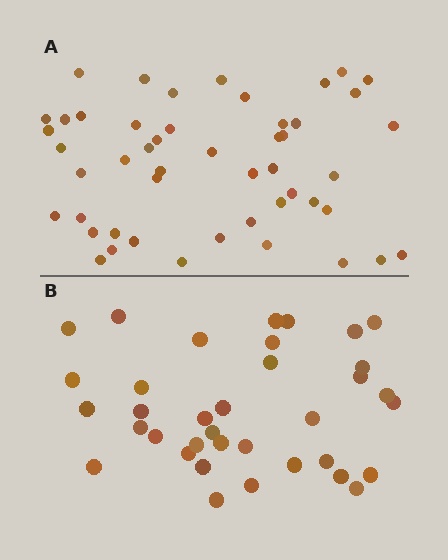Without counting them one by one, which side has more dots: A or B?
Region A (the top region) has more dots.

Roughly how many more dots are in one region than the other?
Region A has approximately 15 more dots than region B.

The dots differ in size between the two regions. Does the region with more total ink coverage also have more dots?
No. Region B has more total ink coverage because its dots are larger, but region A actually contains more individual dots. Total area can be misleading — the number of items is what matters here.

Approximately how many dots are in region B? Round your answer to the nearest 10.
About 40 dots. (The exact count is 36, which rounds to 40.)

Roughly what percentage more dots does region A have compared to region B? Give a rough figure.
About 35% more.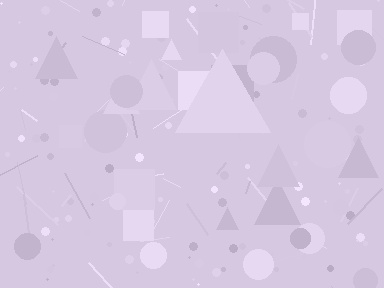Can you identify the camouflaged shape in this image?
The camouflaged shape is a triangle.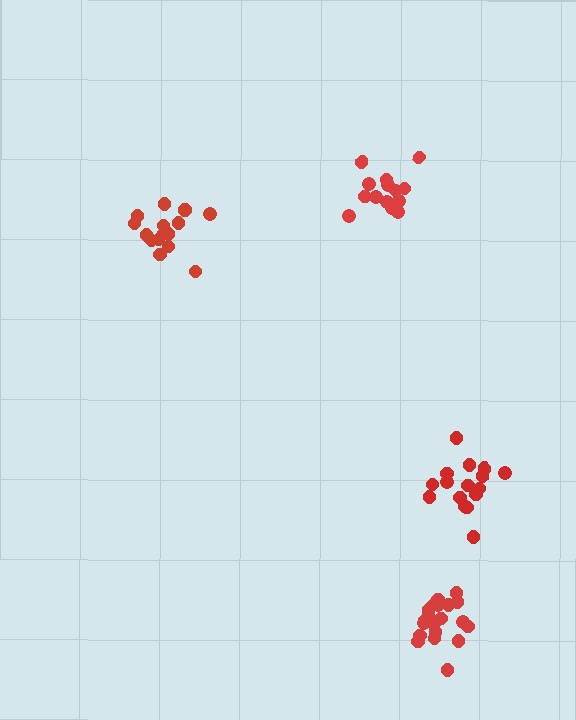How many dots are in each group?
Group 1: 16 dots, Group 2: 16 dots, Group 3: 20 dots, Group 4: 14 dots (66 total).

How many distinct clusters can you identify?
There are 4 distinct clusters.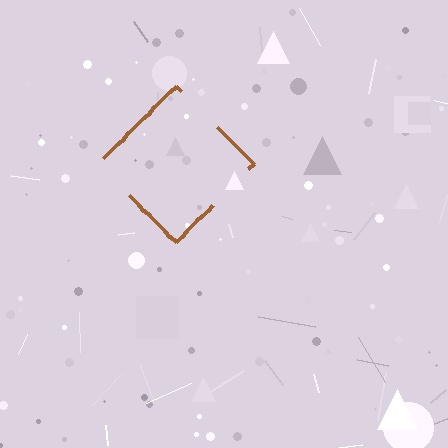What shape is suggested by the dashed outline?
The dashed outline suggests a diamond.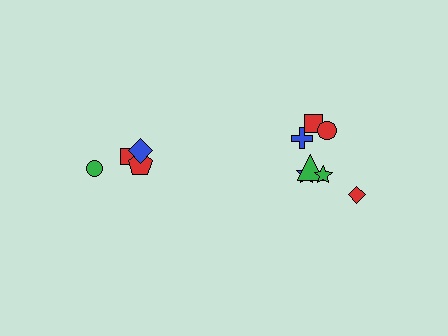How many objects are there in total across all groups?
There are 11 objects.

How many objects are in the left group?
There are 4 objects.